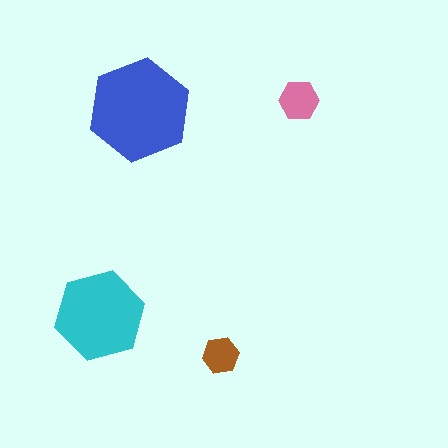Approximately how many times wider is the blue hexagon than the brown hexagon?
About 3 times wider.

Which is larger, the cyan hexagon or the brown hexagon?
The cyan one.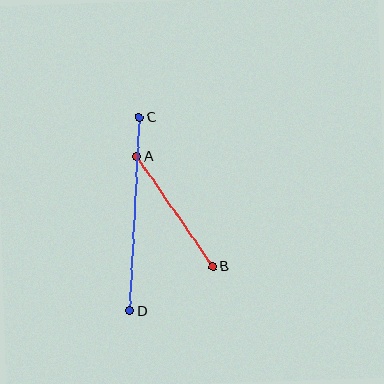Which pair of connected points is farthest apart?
Points C and D are farthest apart.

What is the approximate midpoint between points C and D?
The midpoint is at approximately (134, 214) pixels.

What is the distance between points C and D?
The distance is approximately 194 pixels.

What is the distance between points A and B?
The distance is approximately 134 pixels.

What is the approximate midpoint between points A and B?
The midpoint is at approximately (175, 211) pixels.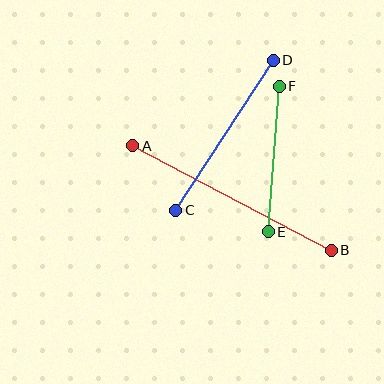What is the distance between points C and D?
The distance is approximately 179 pixels.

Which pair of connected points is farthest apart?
Points A and B are farthest apart.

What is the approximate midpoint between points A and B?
The midpoint is at approximately (232, 198) pixels.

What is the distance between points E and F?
The distance is approximately 146 pixels.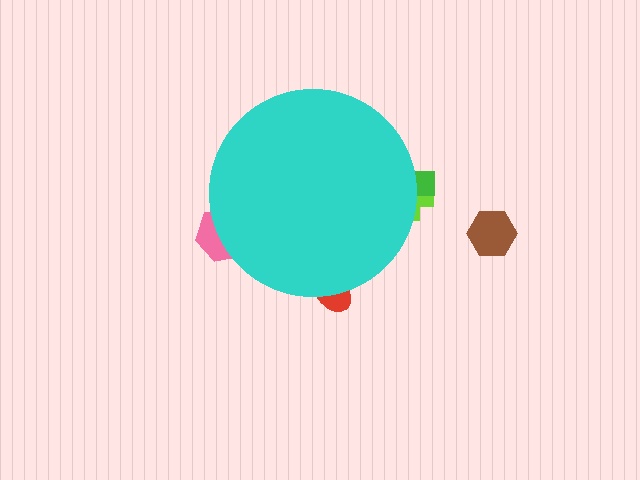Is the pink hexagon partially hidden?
Yes, the pink hexagon is partially hidden behind the cyan circle.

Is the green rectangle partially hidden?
Yes, the green rectangle is partially hidden behind the cyan circle.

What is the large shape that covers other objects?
A cyan circle.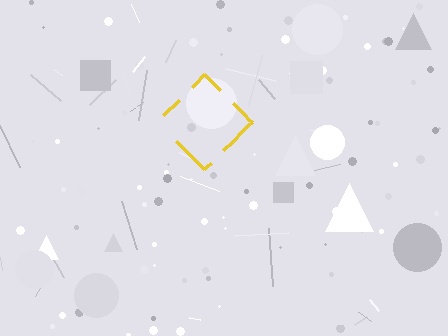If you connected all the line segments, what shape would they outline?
They would outline a diamond.